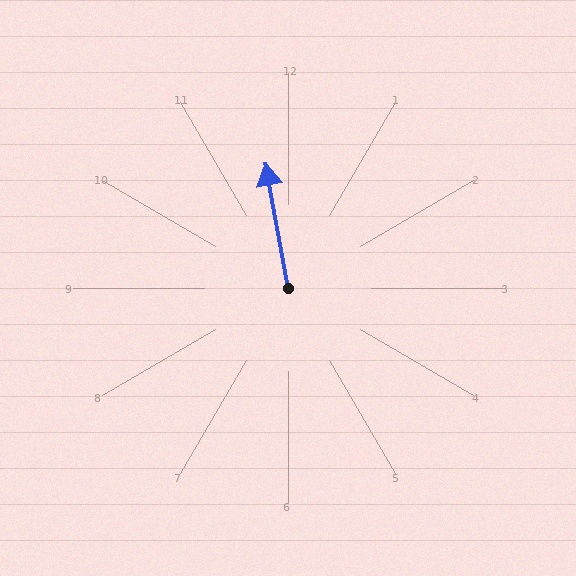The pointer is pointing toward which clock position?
Roughly 12 o'clock.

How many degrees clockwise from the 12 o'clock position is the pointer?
Approximately 350 degrees.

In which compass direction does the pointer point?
North.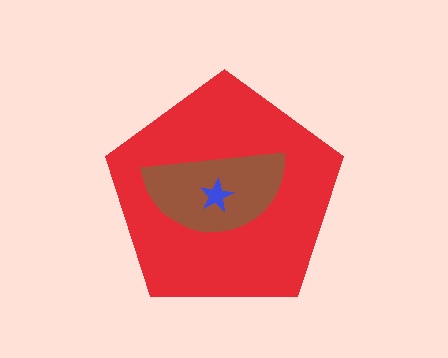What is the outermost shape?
The red pentagon.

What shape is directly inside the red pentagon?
The brown semicircle.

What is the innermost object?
The blue star.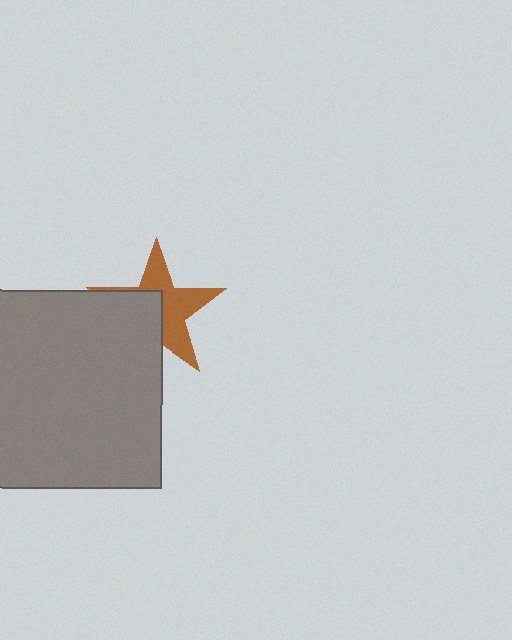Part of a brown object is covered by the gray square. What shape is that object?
It is a star.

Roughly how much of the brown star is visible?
About half of it is visible (roughly 55%).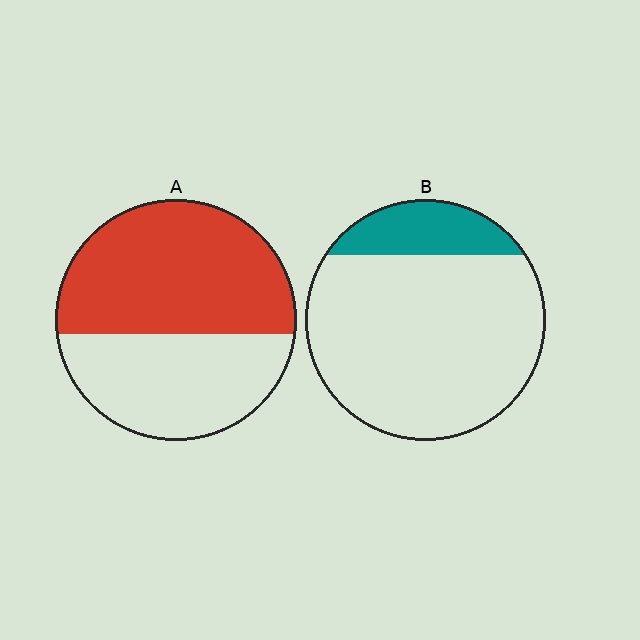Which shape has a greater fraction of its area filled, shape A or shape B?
Shape A.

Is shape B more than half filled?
No.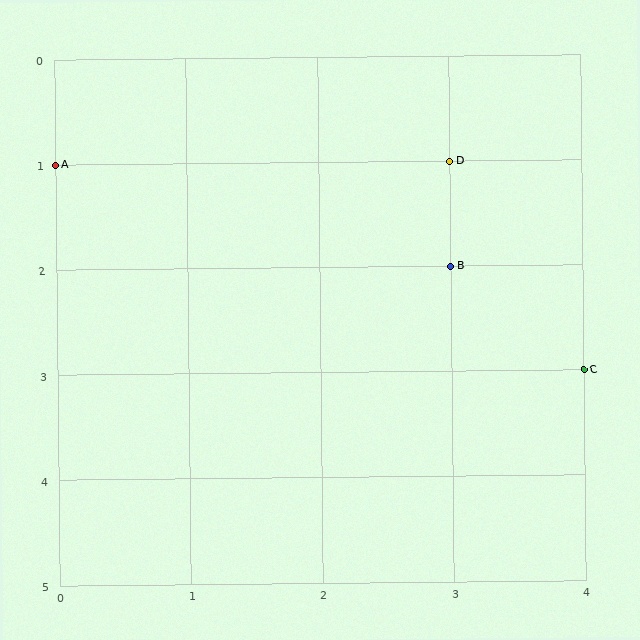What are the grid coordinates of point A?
Point A is at grid coordinates (0, 1).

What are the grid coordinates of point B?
Point B is at grid coordinates (3, 2).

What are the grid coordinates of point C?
Point C is at grid coordinates (4, 3).